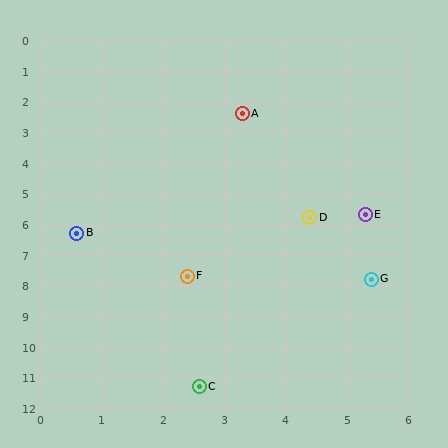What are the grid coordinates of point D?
Point D is at approximately (4.4, 5.8).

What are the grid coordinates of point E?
Point E is at approximately (5.3, 5.7).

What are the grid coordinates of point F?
Point F is at approximately (2.4, 7.7).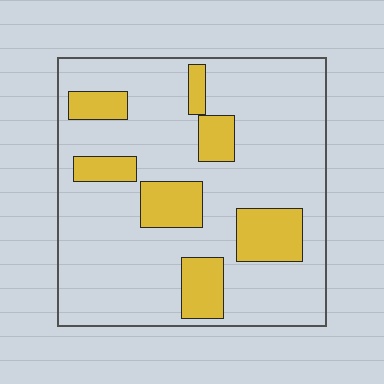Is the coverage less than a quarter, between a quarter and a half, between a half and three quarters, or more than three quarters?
Less than a quarter.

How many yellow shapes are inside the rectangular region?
7.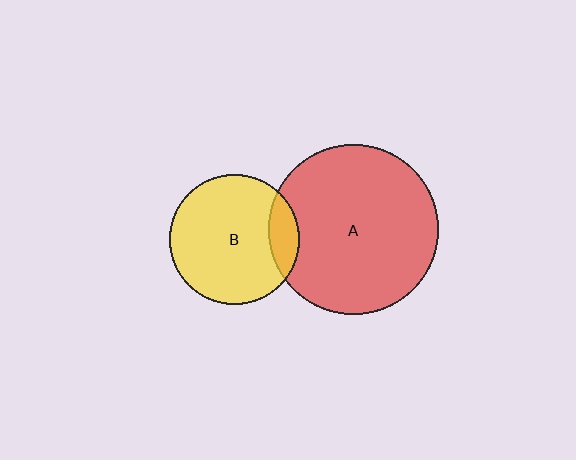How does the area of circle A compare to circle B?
Approximately 1.7 times.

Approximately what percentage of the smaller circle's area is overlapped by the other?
Approximately 15%.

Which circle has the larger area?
Circle A (red).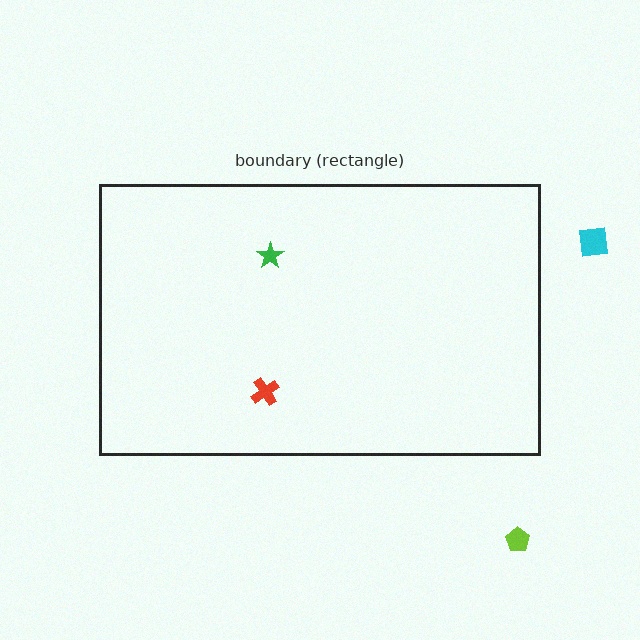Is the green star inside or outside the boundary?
Inside.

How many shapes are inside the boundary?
2 inside, 2 outside.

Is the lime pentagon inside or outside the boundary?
Outside.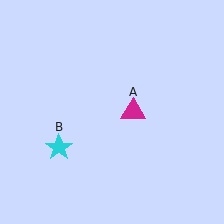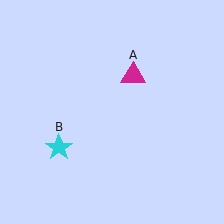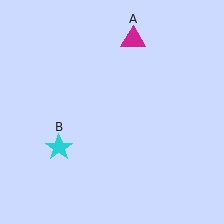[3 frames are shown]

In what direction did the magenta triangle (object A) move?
The magenta triangle (object A) moved up.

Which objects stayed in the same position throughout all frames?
Cyan star (object B) remained stationary.